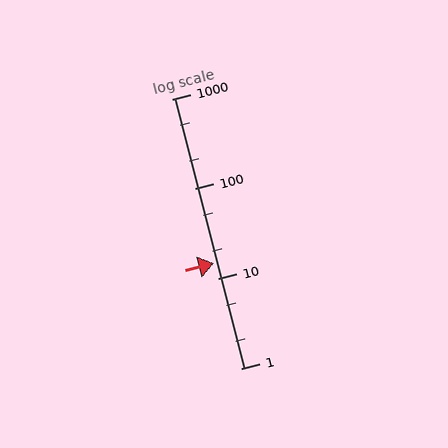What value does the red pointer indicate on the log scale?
The pointer indicates approximately 15.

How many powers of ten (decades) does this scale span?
The scale spans 3 decades, from 1 to 1000.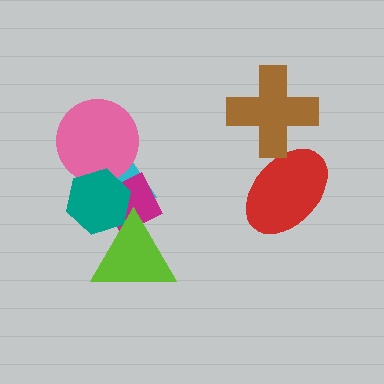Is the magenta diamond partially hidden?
Yes, it is partially covered by another shape.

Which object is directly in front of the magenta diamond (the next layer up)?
The teal hexagon is directly in front of the magenta diamond.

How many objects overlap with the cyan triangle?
4 objects overlap with the cyan triangle.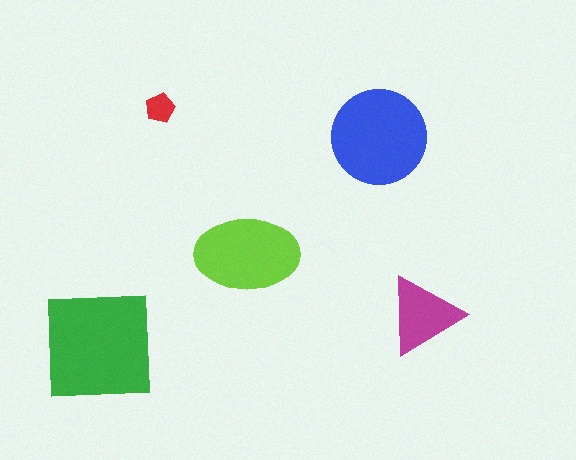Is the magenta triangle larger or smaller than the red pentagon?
Larger.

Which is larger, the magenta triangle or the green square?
The green square.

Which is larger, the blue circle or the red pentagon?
The blue circle.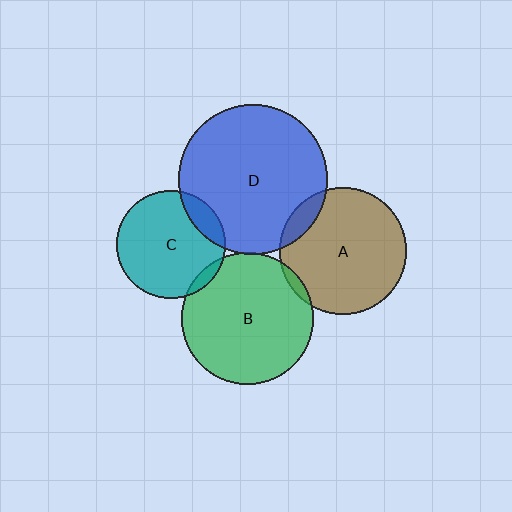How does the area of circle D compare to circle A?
Approximately 1.4 times.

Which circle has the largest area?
Circle D (blue).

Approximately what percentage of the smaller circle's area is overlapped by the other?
Approximately 5%.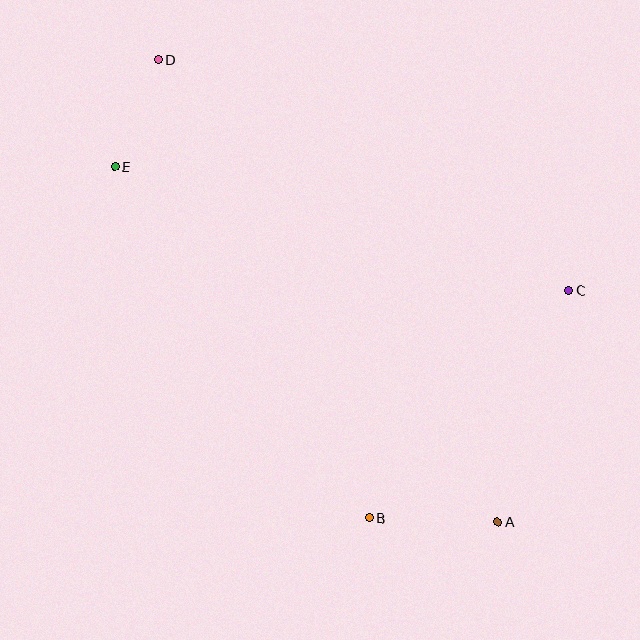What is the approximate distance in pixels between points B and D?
The distance between B and D is approximately 504 pixels.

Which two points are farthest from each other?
Points A and D are farthest from each other.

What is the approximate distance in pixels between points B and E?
The distance between B and E is approximately 434 pixels.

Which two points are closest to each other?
Points D and E are closest to each other.